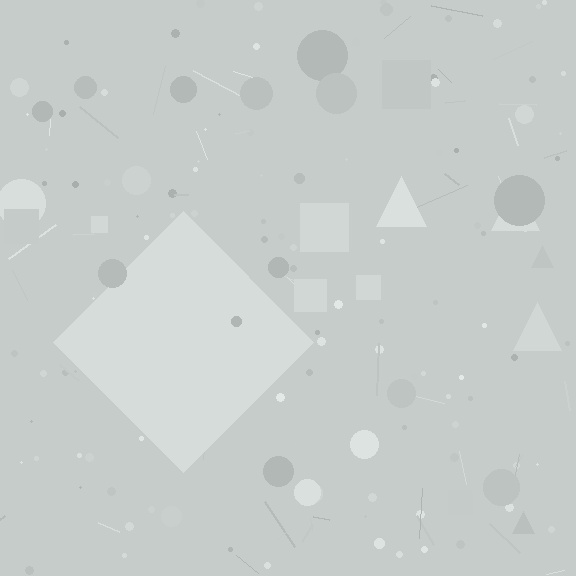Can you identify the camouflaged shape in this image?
The camouflaged shape is a diamond.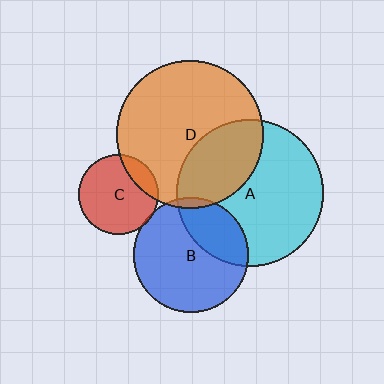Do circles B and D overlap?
Yes.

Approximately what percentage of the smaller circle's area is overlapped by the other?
Approximately 5%.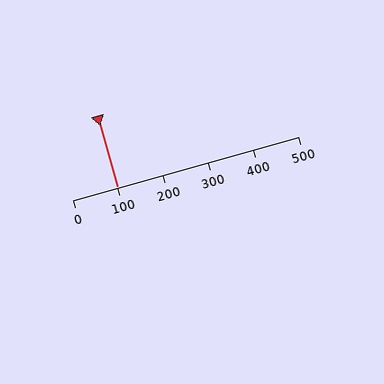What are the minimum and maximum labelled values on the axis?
The axis runs from 0 to 500.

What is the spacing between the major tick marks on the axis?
The major ticks are spaced 100 apart.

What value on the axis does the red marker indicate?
The marker indicates approximately 100.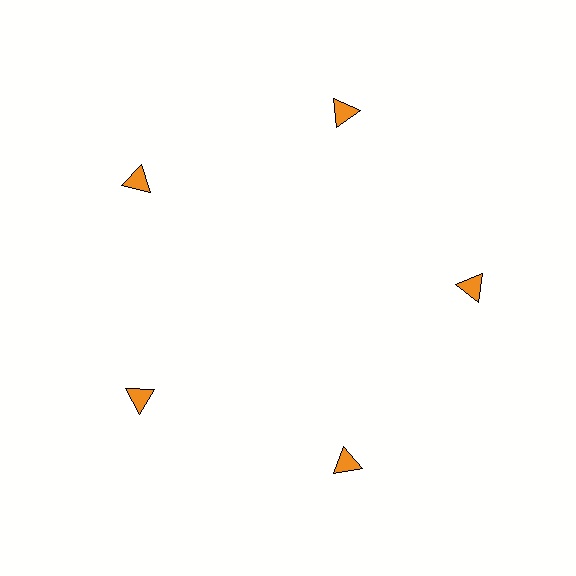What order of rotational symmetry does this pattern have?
This pattern has 5-fold rotational symmetry.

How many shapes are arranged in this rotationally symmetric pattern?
There are 5 shapes, arranged in 5 groups of 1.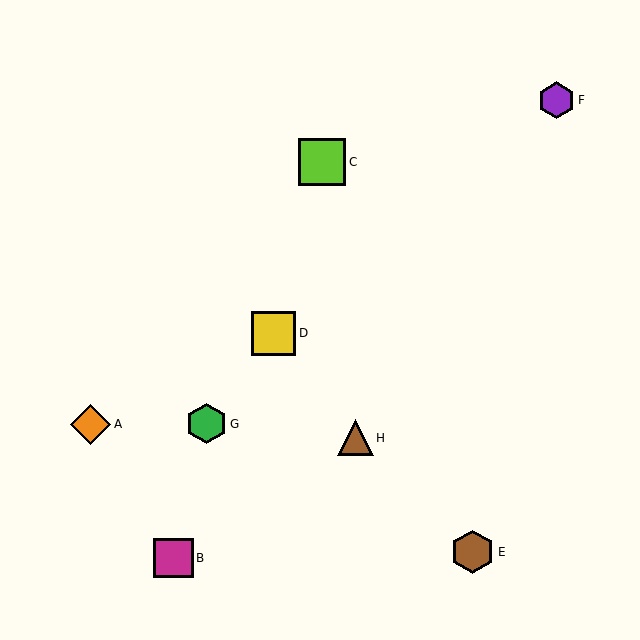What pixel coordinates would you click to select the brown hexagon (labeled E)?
Click at (473, 552) to select the brown hexagon E.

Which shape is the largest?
The lime square (labeled C) is the largest.